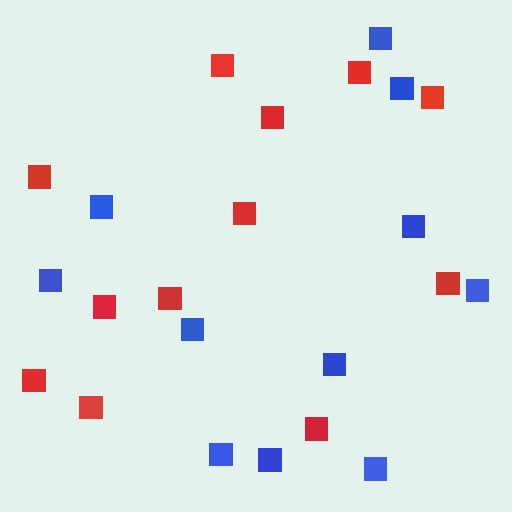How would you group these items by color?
There are 2 groups: one group of red squares (12) and one group of blue squares (11).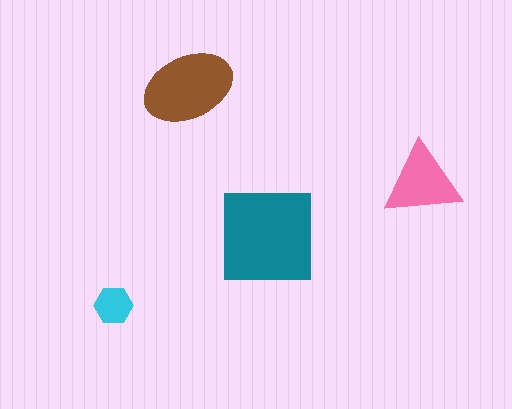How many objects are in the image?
There are 4 objects in the image.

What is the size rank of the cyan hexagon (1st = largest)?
4th.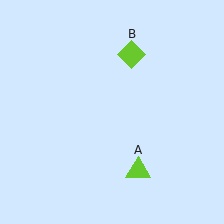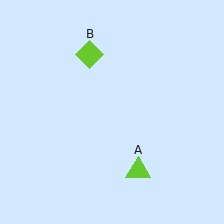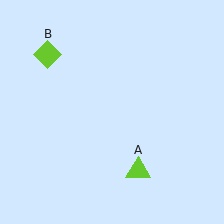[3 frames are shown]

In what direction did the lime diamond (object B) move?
The lime diamond (object B) moved left.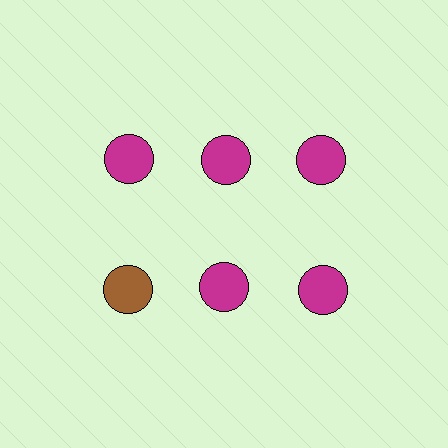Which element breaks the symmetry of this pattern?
The brown circle in the second row, leftmost column breaks the symmetry. All other shapes are magenta circles.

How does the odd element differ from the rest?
It has a different color: brown instead of magenta.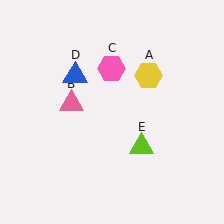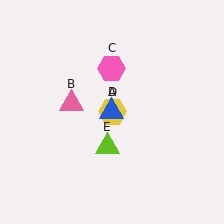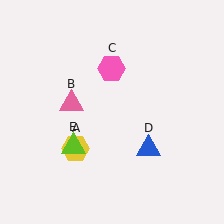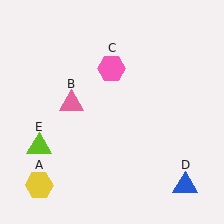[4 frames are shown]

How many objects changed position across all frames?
3 objects changed position: yellow hexagon (object A), blue triangle (object D), lime triangle (object E).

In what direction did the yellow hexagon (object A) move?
The yellow hexagon (object A) moved down and to the left.